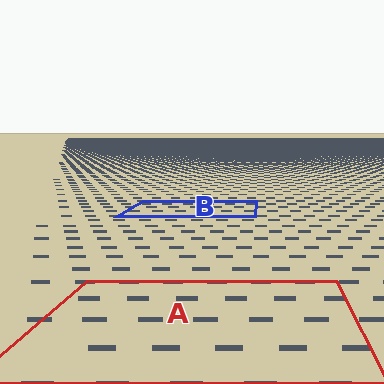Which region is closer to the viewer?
Region A is closer. The texture elements there are larger and more spread out.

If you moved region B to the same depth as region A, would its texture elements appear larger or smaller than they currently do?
They would appear larger. At a closer depth, the same texture elements are projected at a bigger on-screen size.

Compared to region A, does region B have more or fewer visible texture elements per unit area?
Region B has more texture elements per unit area — they are packed more densely because it is farther away.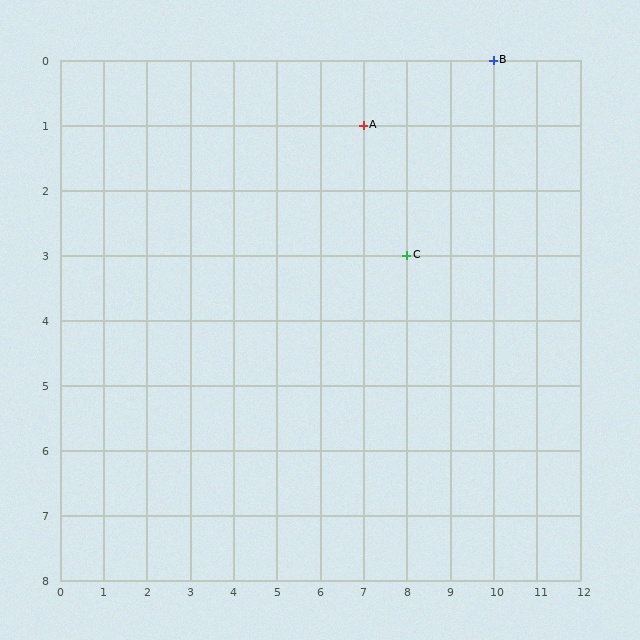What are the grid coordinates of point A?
Point A is at grid coordinates (7, 1).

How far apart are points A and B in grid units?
Points A and B are 3 columns and 1 row apart (about 3.2 grid units diagonally).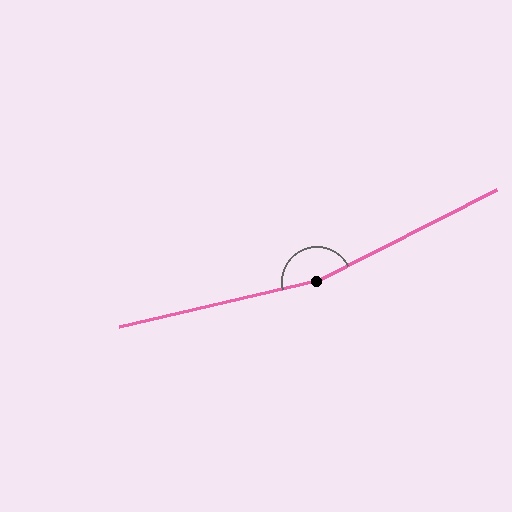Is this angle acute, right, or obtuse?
It is obtuse.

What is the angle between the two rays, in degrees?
Approximately 166 degrees.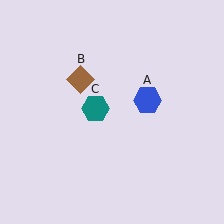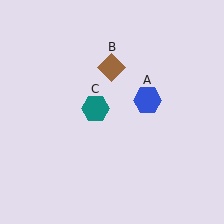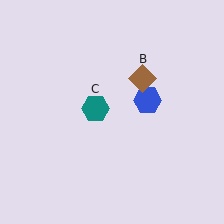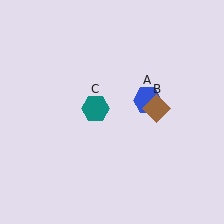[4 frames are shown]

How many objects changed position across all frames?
1 object changed position: brown diamond (object B).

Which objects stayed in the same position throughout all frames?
Blue hexagon (object A) and teal hexagon (object C) remained stationary.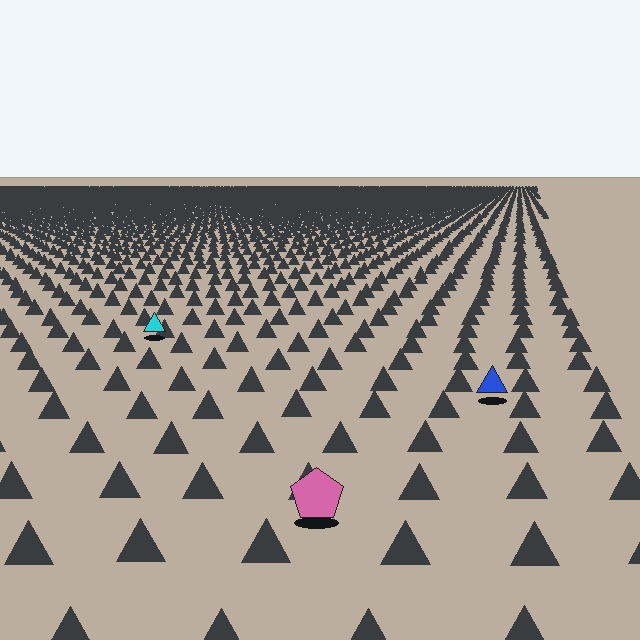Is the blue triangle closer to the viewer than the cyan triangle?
Yes. The blue triangle is closer — you can tell from the texture gradient: the ground texture is coarser near it.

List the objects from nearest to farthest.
From nearest to farthest: the pink pentagon, the blue triangle, the cyan triangle.